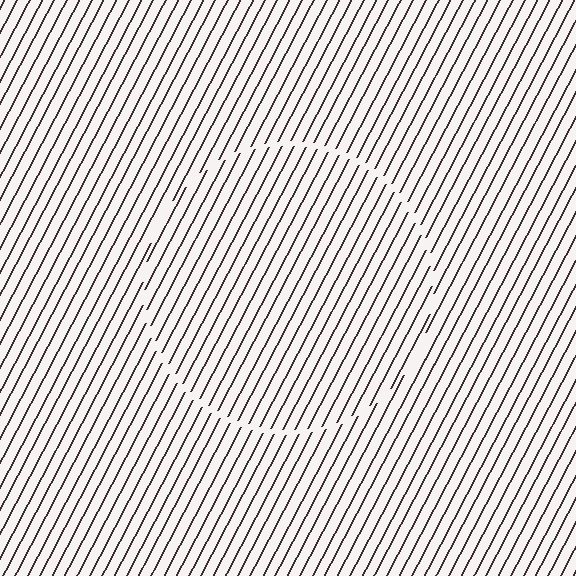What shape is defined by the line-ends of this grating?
An illusory circle. The interior of the shape contains the same grating, shifted by half a period — the contour is defined by the phase discontinuity where line-ends from the inner and outer gratings abut.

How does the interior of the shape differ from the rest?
The interior of the shape contains the same grating, shifted by half a period — the contour is defined by the phase discontinuity where line-ends from the inner and outer gratings abut.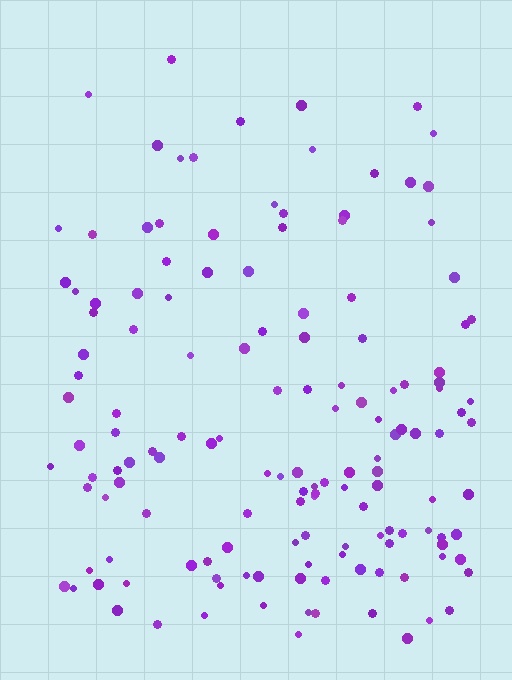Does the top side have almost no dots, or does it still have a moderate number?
Still a moderate number, just noticeably fewer than the bottom.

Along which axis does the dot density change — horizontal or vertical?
Vertical.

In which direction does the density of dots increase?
From top to bottom, with the bottom side densest.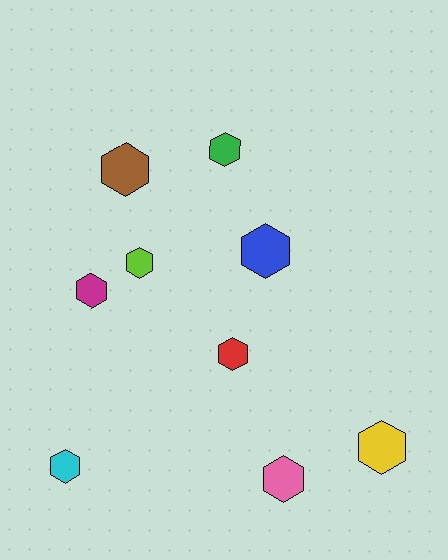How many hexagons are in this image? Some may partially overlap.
There are 9 hexagons.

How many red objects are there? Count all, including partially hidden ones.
There is 1 red object.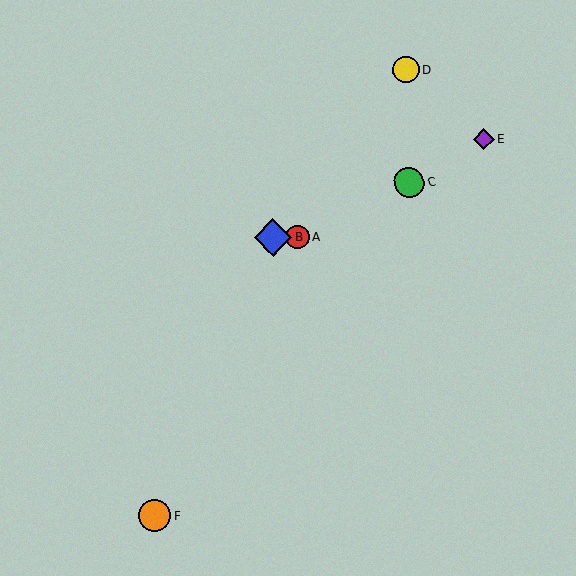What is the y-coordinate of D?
Object D is at y≈70.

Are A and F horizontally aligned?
No, A is at y≈237 and F is at y≈516.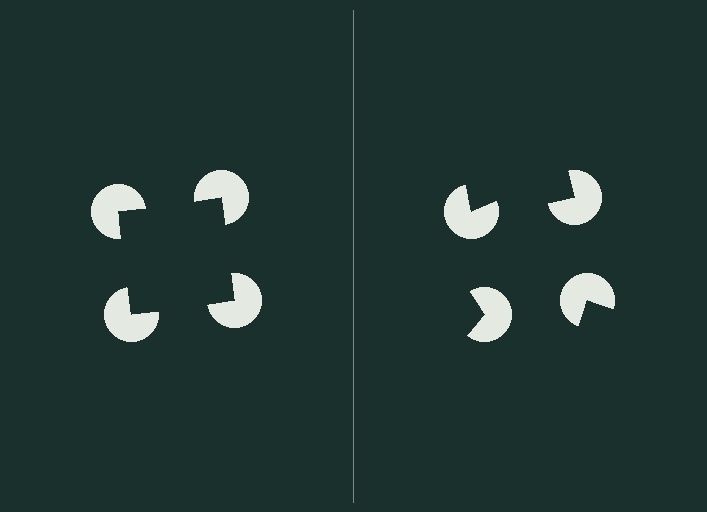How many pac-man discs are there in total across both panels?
8 — 4 on each side.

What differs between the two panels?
The pac-man discs are positioned identically on both sides; only the wedge orientations differ. On the left they align to a square; on the right they are misaligned.